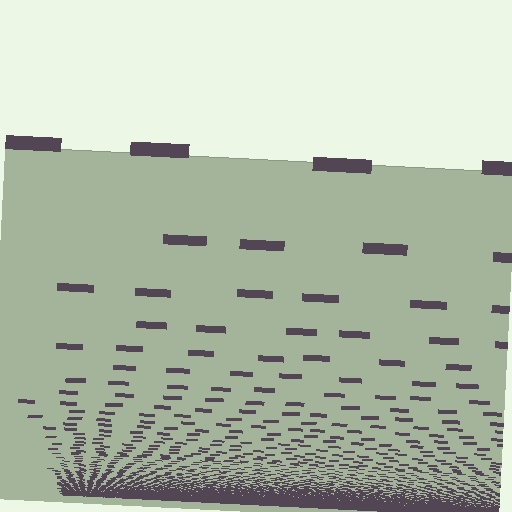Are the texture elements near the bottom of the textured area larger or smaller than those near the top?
Smaller. The gradient is inverted — elements near the bottom are smaller and denser.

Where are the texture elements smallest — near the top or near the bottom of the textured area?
Near the bottom.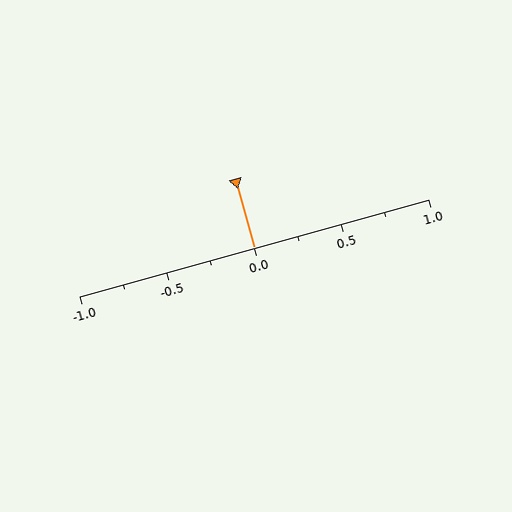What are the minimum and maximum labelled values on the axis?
The axis runs from -1.0 to 1.0.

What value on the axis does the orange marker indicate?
The marker indicates approximately 0.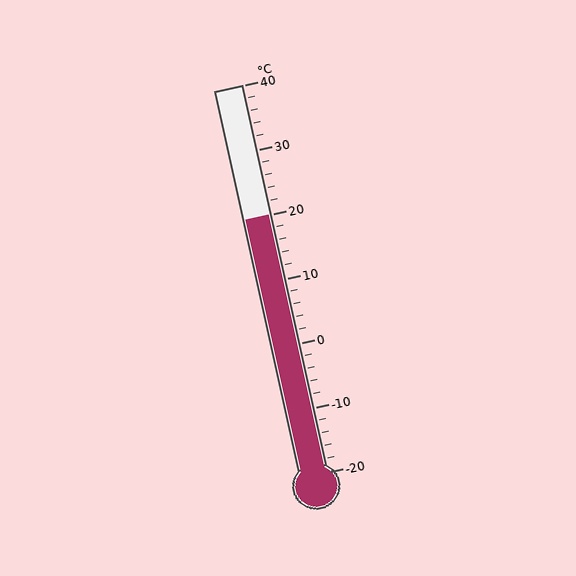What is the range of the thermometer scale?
The thermometer scale ranges from -20°C to 40°C.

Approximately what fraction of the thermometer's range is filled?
The thermometer is filled to approximately 65% of its range.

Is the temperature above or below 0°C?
The temperature is above 0°C.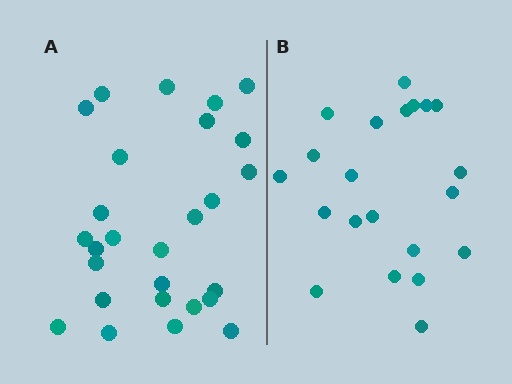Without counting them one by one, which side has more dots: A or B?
Region A (the left region) has more dots.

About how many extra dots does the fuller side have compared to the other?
Region A has about 6 more dots than region B.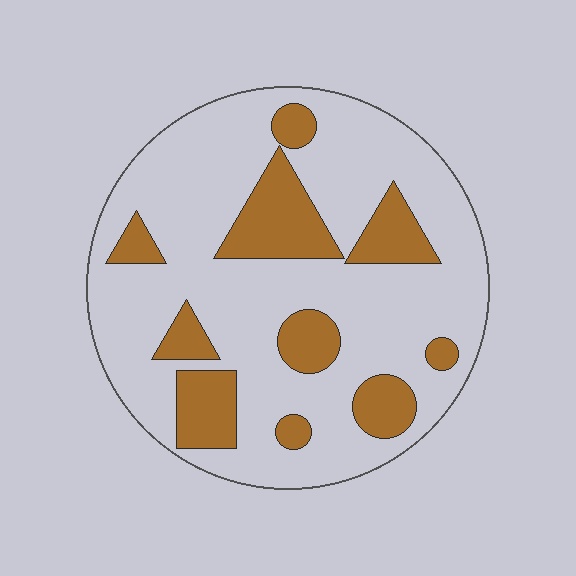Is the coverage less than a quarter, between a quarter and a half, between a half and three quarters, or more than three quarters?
Less than a quarter.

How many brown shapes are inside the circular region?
10.